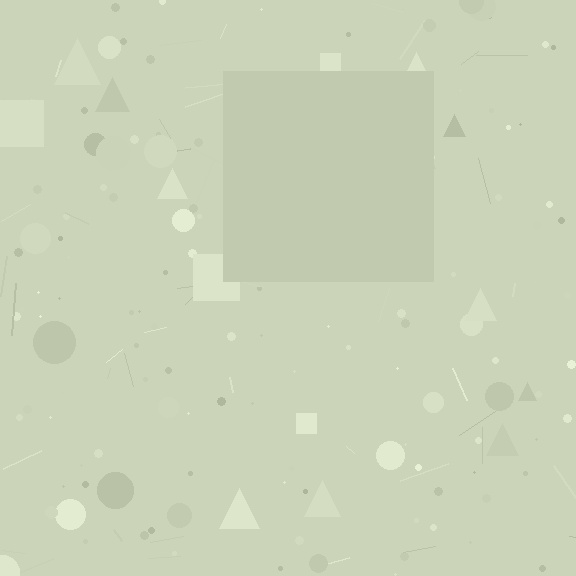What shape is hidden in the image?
A square is hidden in the image.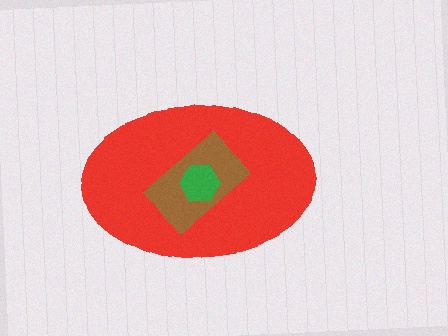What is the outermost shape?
The red ellipse.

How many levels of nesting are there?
3.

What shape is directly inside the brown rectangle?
The green hexagon.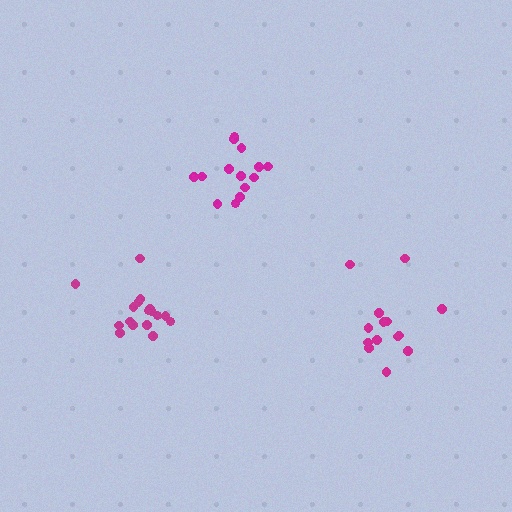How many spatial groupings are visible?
There are 3 spatial groupings.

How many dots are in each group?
Group 1: 17 dots, Group 2: 14 dots, Group 3: 14 dots (45 total).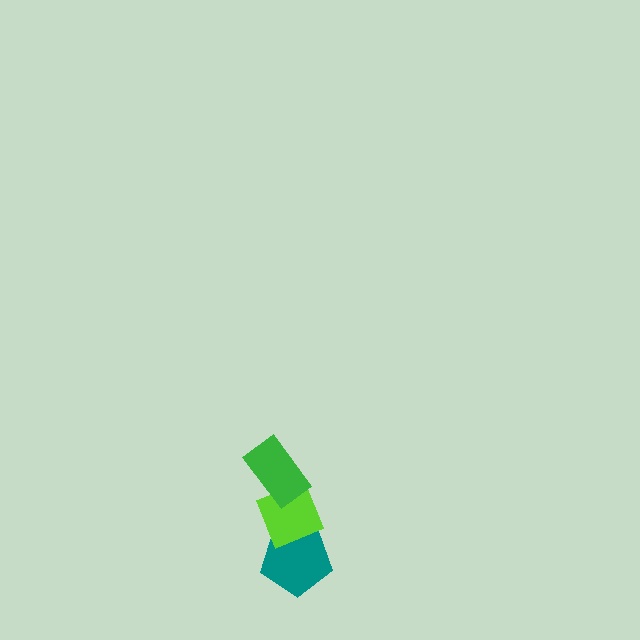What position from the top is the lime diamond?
The lime diamond is 2nd from the top.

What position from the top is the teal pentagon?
The teal pentagon is 3rd from the top.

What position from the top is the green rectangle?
The green rectangle is 1st from the top.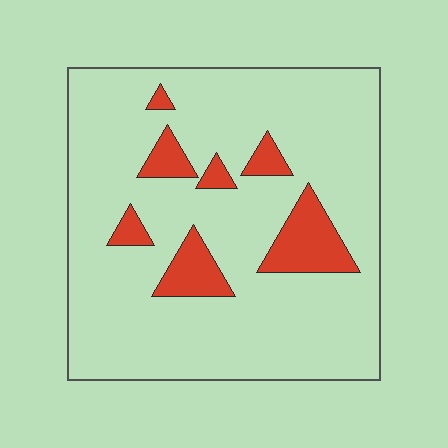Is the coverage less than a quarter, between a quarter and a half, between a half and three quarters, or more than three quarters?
Less than a quarter.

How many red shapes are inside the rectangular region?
7.